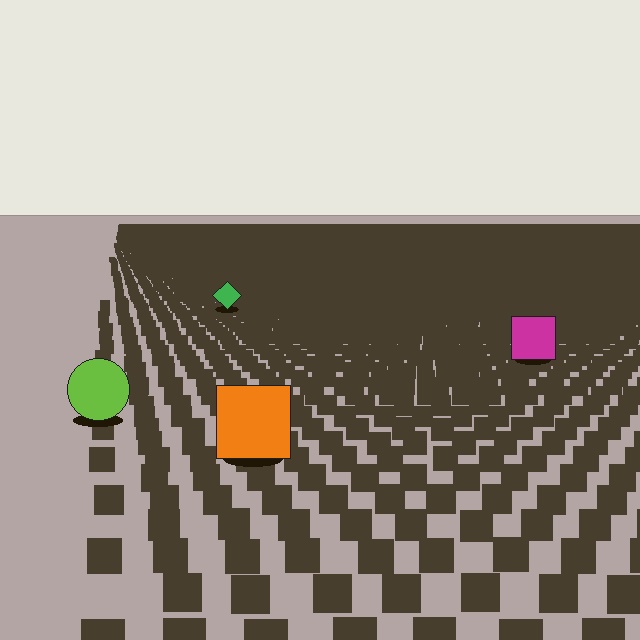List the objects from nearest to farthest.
From nearest to farthest: the orange square, the lime circle, the magenta square, the green diamond.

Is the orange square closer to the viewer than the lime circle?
Yes. The orange square is closer — you can tell from the texture gradient: the ground texture is coarser near it.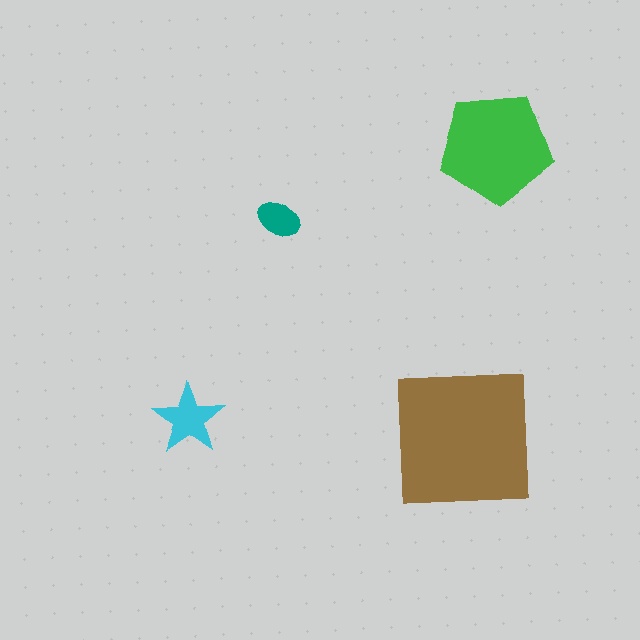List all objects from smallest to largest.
The teal ellipse, the cyan star, the green pentagon, the brown square.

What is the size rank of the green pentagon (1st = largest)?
2nd.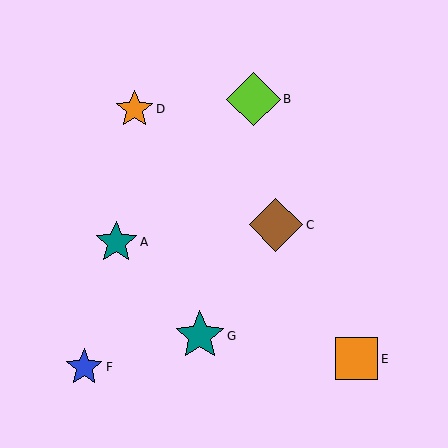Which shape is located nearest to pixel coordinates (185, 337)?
The teal star (labeled G) at (200, 336) is nearest to that location.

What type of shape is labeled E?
Shape E is an orange square.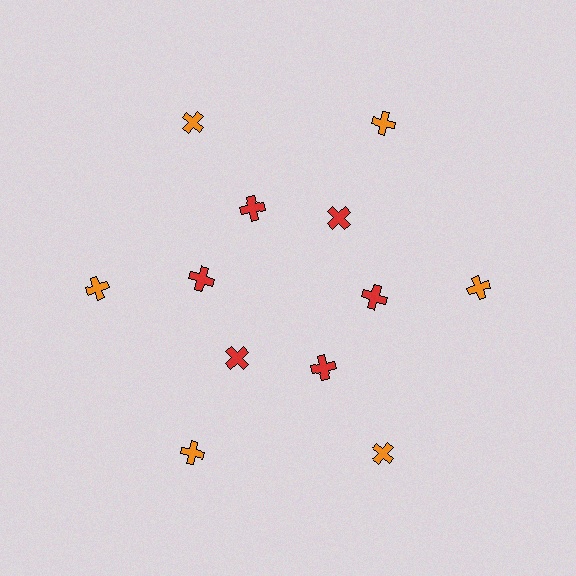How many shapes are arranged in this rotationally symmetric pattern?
There are 12 shapes, arranged in 6 groups of 2.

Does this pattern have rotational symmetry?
Yes, this pattern has 6-fold rotational symmetry. It looks the same after rotating 60 degrees around the center.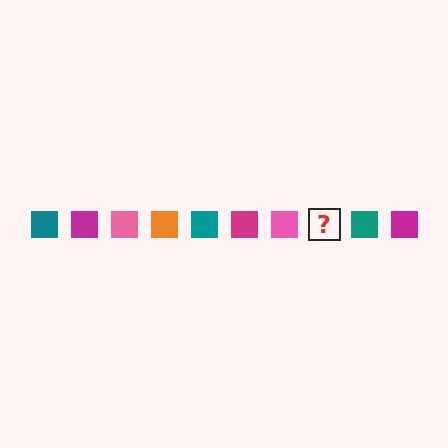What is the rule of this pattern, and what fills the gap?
The rule is that the pattern cycles through teal, magenta, pink, orange squares. The gap should be filled with an orange square.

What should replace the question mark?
The question mark should be replaced with an orange square.